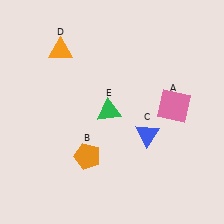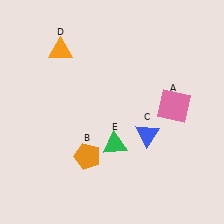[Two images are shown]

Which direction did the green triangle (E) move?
The green triangle (E) moved down.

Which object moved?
The green triangle (E) moved down.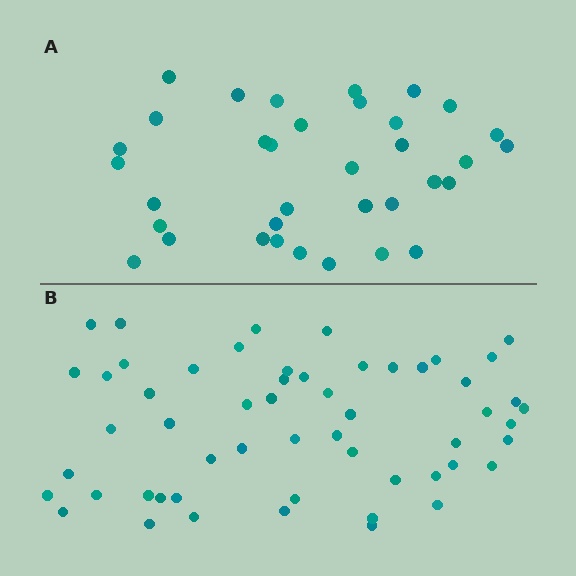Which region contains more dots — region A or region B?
Region B (the bottom region) has more dots.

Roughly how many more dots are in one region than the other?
Region B has approximately 20 more dots than region A.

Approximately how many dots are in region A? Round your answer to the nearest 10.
About 40 dots. (The exact count is 35, which rounds to 40.)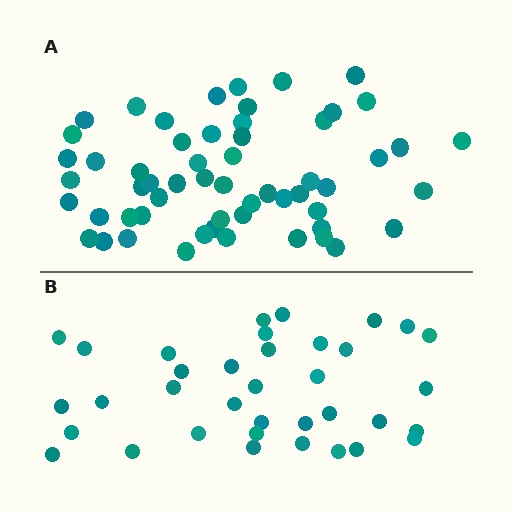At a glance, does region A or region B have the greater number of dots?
Region A (the top region) has more dots.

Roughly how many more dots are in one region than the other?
Region A has approximately 20 more dots than region B.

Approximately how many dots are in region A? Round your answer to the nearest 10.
About 60 dots. (The exact count is 57, which rounds to 60.)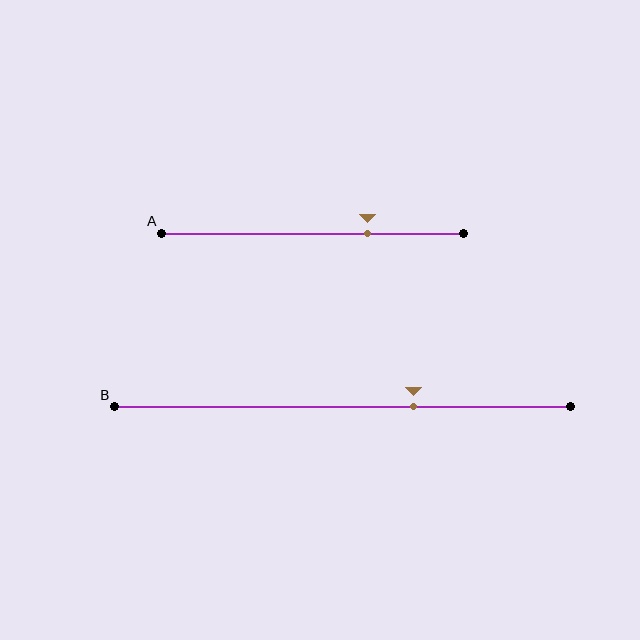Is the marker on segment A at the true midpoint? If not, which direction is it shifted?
No, the marker on segment A is shifted to the right by about 18% of the segment length.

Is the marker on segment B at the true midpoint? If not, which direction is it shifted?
No, the marker on segment B is shifted to the right by about 16% of the segment length.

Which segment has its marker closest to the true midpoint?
Segment B has its marker closest to the true midpoint.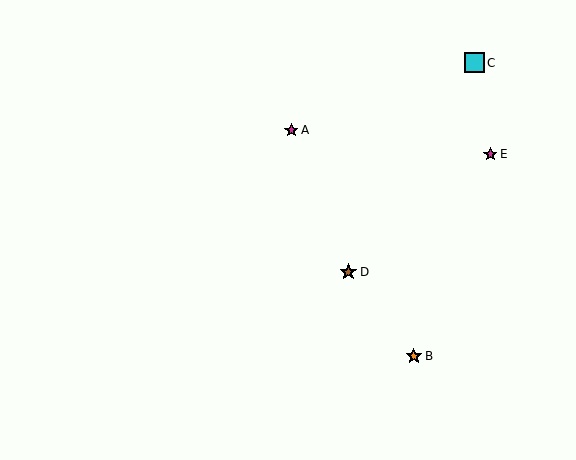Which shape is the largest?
The cyan square (labeled C) is the largest.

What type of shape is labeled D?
Shape D is a brown star.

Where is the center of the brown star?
The center of the brown star is at (348, 272).